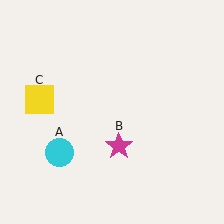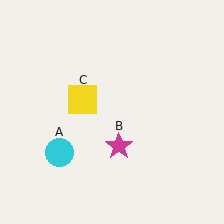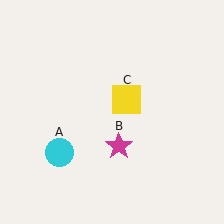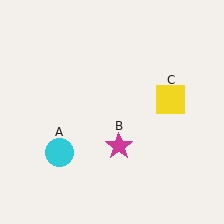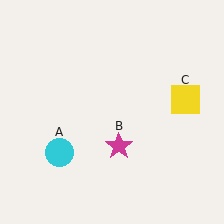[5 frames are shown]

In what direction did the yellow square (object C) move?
The yellow square (object C) moved right.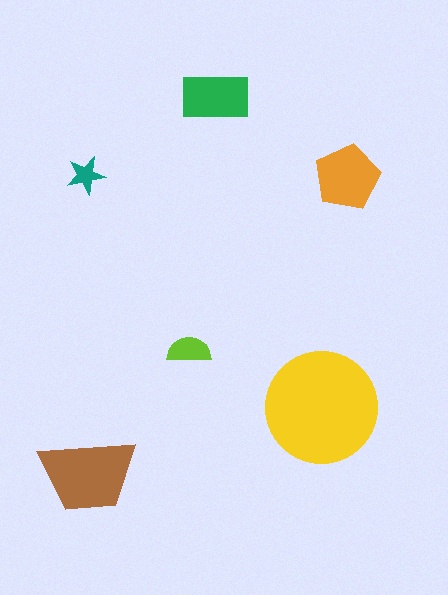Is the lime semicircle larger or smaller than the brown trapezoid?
Smaller.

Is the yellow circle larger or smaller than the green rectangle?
Larger.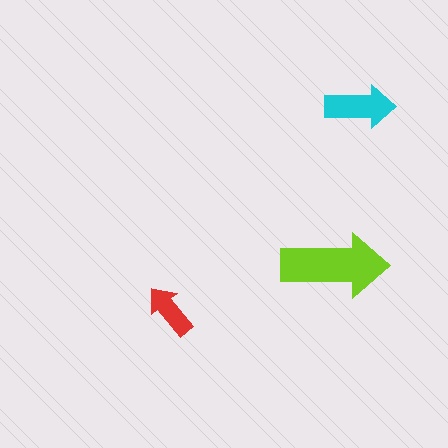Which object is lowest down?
The red arrow is bottommost.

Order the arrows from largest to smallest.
the lime one, the cyan one, the red one.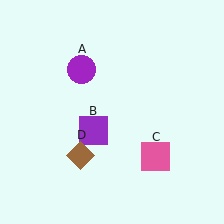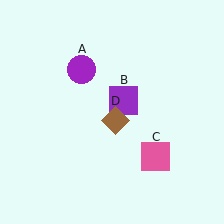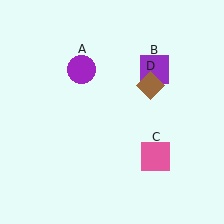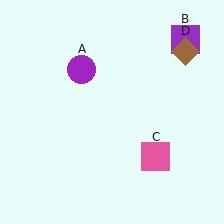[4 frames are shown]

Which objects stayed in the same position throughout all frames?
Purple circle (object A) and pink square (object C) remained stationary.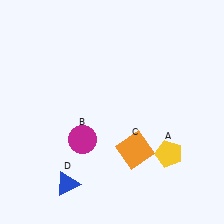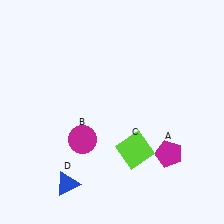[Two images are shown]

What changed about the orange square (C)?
In Image 1, C is orange. In Image 2, it changed to lime.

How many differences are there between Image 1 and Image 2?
There are 2 differences between the two images.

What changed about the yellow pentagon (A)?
In Image 1, A is yellow. In Image 2, it changed to magenta.